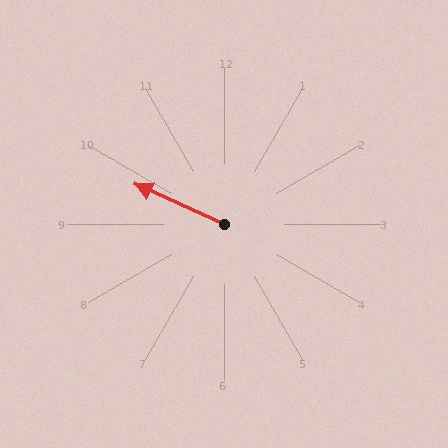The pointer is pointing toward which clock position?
Roughly 10 o'clock.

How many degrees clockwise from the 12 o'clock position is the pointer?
Approximately 294 degrees.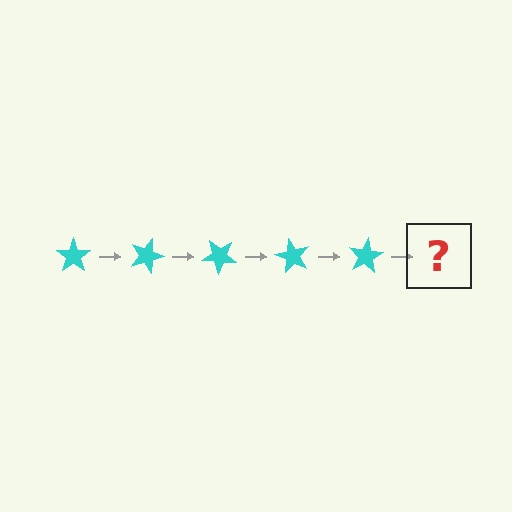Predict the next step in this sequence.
The next step is a cyan star rotated 100 degrees.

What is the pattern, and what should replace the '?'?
The pattern is that the star rotates 20 degrees each step. The '?' should be a cyan star rotated 100 degrees.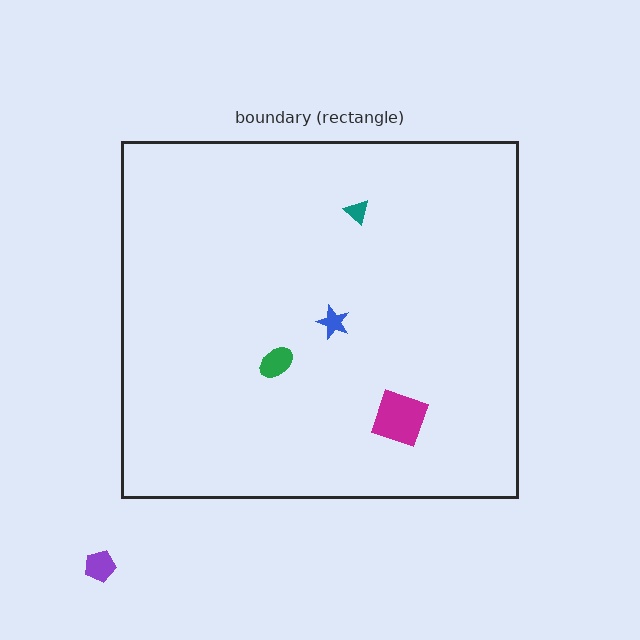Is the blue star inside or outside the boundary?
Inside.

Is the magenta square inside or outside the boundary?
Inside.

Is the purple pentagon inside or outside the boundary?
Outside.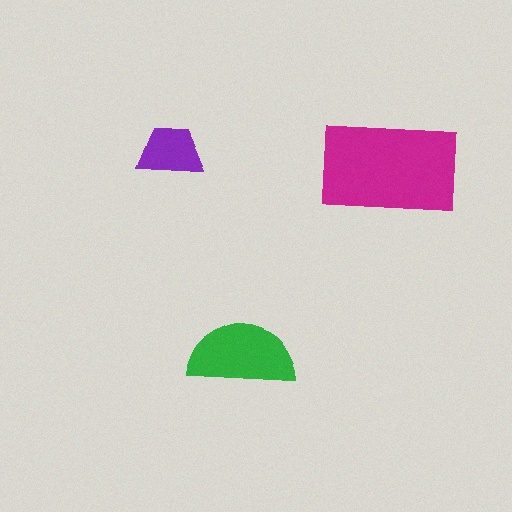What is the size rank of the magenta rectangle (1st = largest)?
1st.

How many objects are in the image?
There are 3 objects in the image.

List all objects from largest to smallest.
The magenta rectangle, the green semicircle, the purple trapezoid.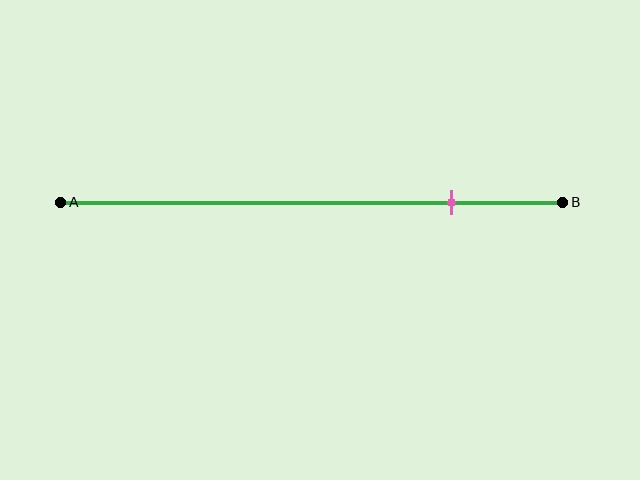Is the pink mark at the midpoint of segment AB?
No, the mark is at about 80% from A, not at the 50% midpoint.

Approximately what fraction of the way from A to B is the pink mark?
The pink mark is approximately 80% of the way from A to B.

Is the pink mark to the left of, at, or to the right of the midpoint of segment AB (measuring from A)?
The pink mark is to the right of the midpoint of segment AB.